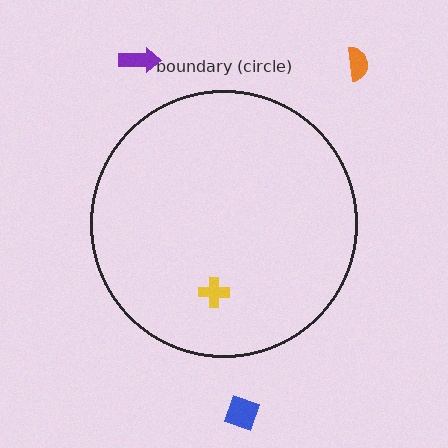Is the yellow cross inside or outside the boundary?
Inside.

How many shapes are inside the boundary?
1 inside, 3 outside.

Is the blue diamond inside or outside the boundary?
Outside.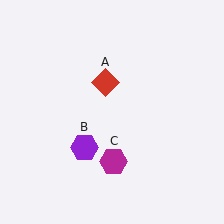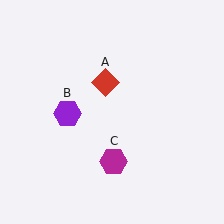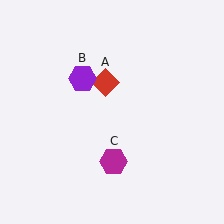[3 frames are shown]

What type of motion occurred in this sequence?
The purple hexagon (object B) rotated clockwise around the center of the scene.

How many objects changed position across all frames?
1 object changed position: purple hexagon (object B).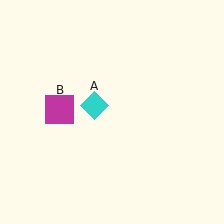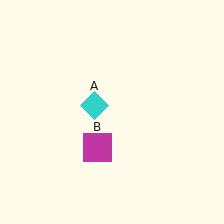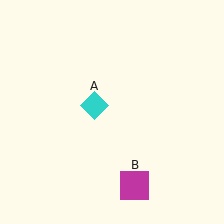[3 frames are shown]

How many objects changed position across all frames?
1 object changed position: magenta square (object B).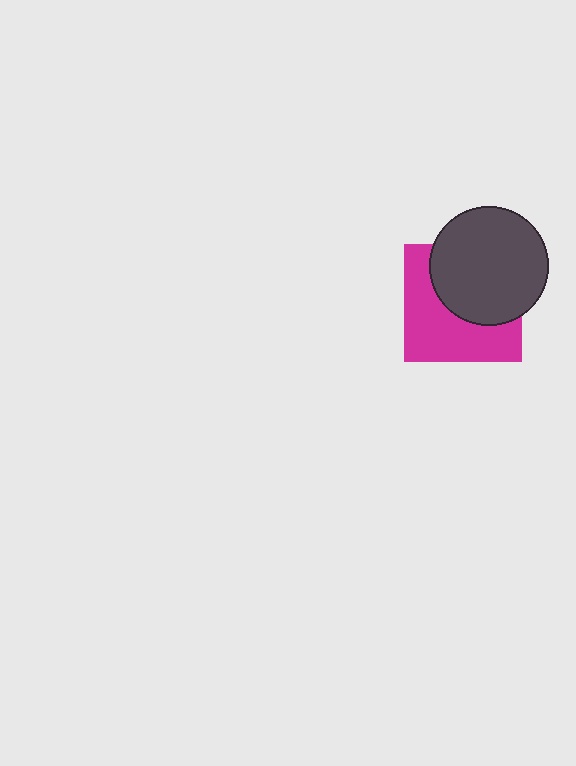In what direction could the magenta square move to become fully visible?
The magenta square could move toward the lower-left. That would shift it out from behind the dark gray circle entirely.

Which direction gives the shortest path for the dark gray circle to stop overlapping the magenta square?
Moving toward the upper-right gives the shortest separation.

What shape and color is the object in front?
The object in front is a dark gray circle.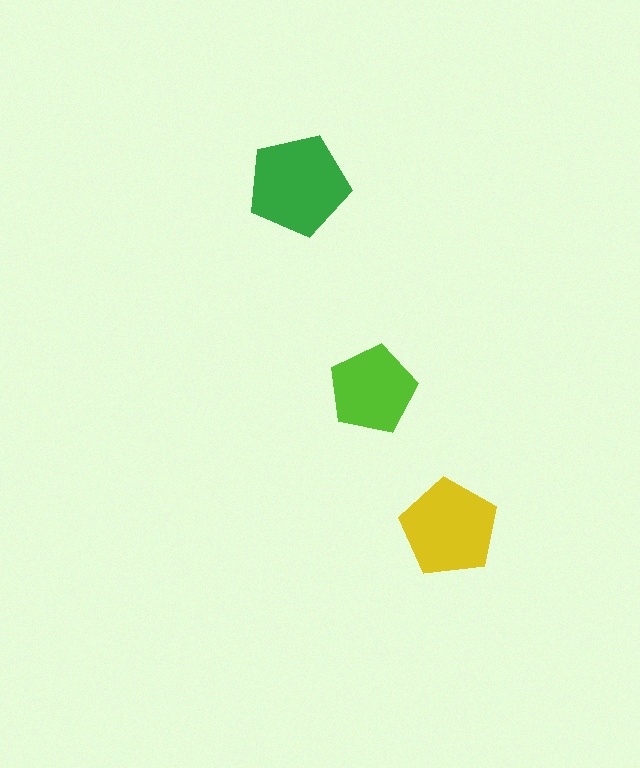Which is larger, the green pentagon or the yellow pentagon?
The green one.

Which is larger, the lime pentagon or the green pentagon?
The green one.